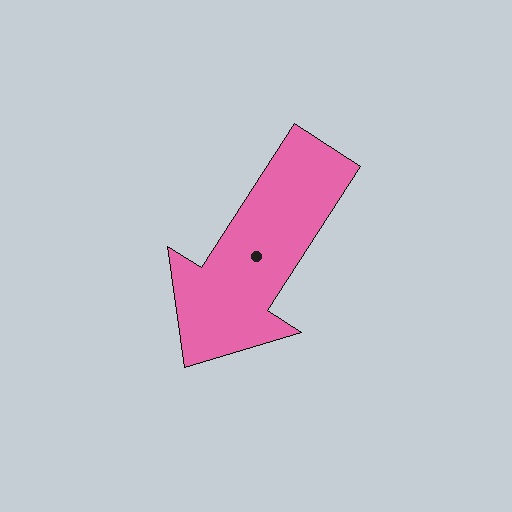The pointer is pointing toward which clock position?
Roughly 7 o'clock.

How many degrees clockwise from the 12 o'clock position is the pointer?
Approximately 213 degrees.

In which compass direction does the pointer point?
Southwest.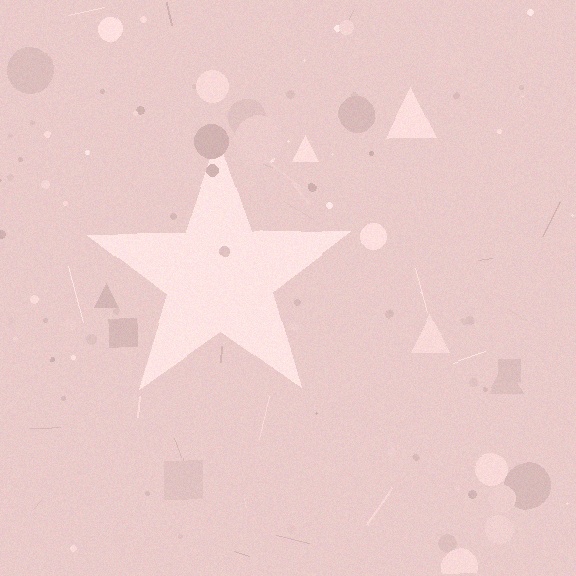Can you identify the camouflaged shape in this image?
The camouflaged shape is a star.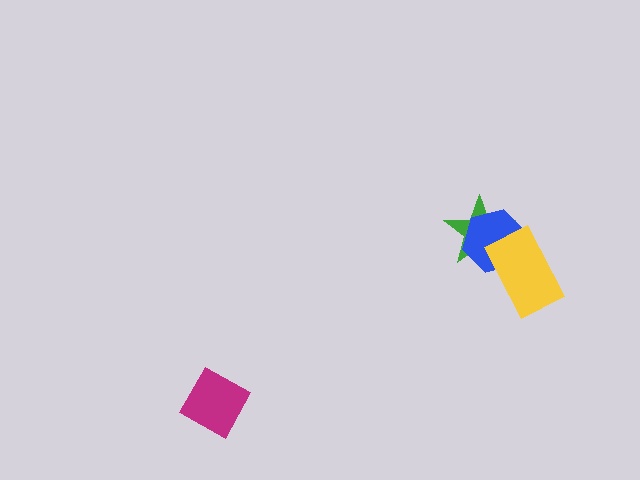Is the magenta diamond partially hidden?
No, no other shape covers it.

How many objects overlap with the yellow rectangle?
2 objects overlap with the yellow rectangle.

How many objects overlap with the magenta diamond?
0 objects overlap with the magenta diamond.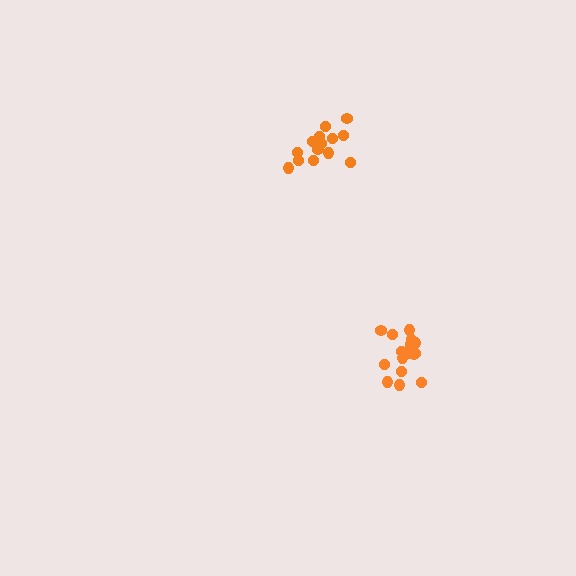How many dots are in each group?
Group 1: 15 dots, Group 2: 17 dots (32 total).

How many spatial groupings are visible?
There are 2 spatial groupings.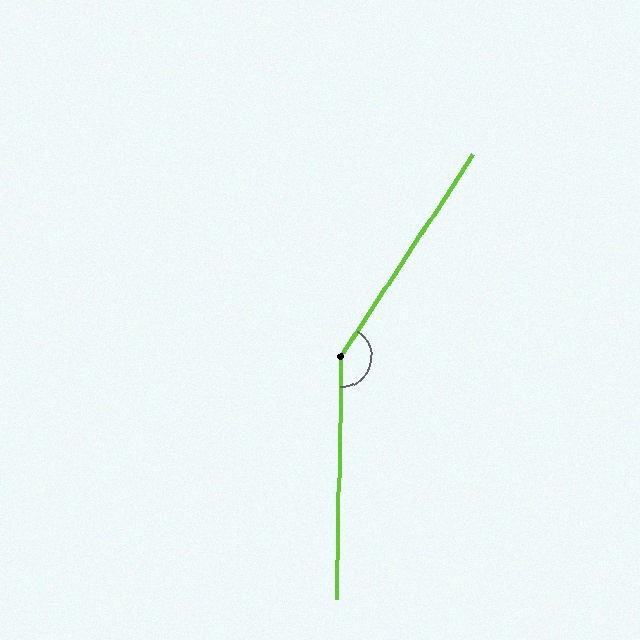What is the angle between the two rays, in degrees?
Approximately 148 degrees.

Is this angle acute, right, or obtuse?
It is obtuse.